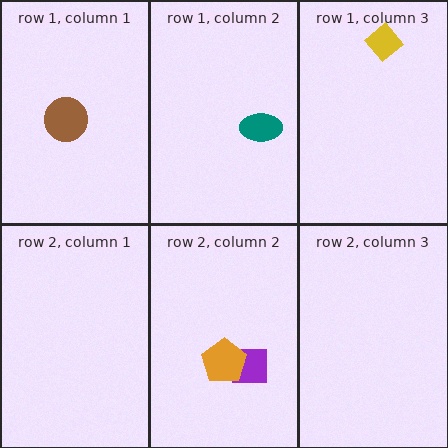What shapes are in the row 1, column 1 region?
The brown circle.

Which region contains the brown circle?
The row 1, column 1 region.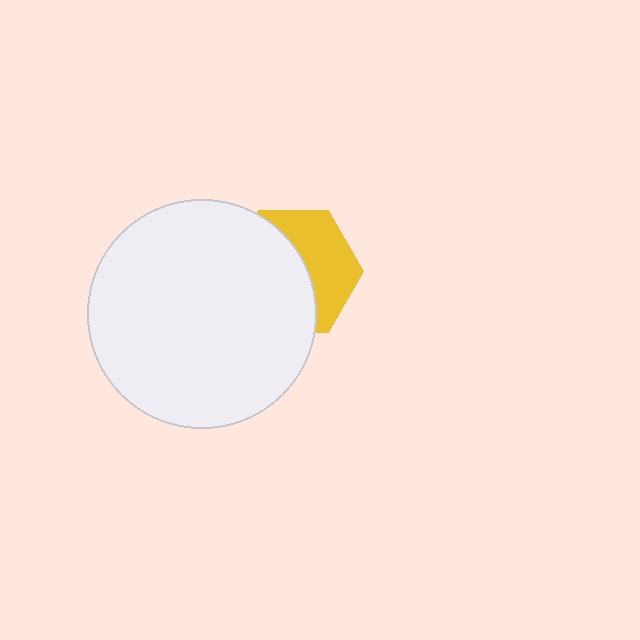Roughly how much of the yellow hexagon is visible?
A small part of it is visible (roughly 42%).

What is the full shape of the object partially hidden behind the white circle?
The partially hidden object is a yellow hexagon.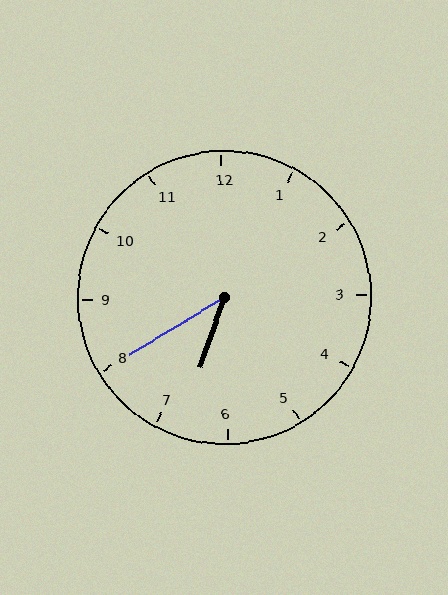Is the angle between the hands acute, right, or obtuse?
It is acute.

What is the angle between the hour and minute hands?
Approximately 40 degrees.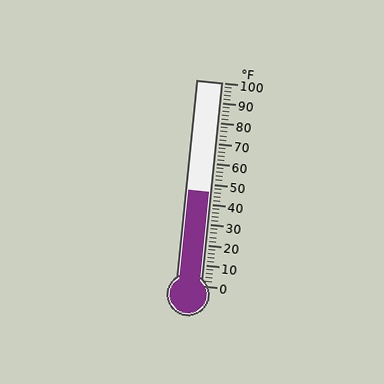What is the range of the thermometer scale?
The thermometer scale ranges from 0°F to 100°F.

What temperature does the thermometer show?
The thermometer shows approximately 46°F.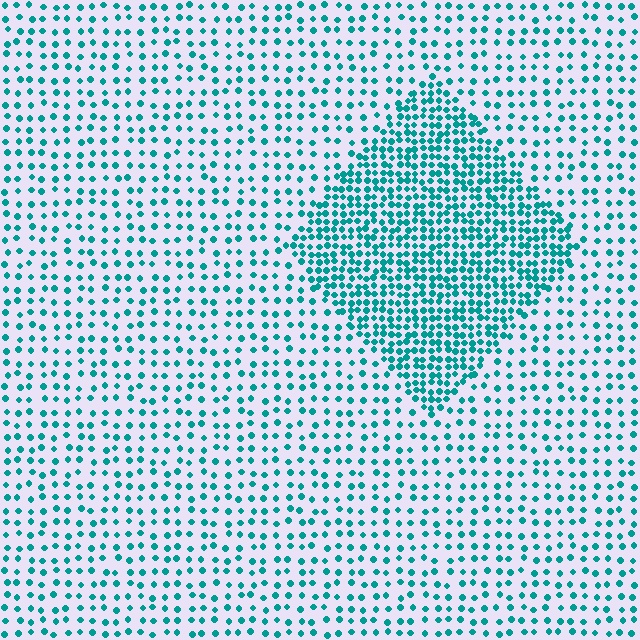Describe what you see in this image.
The image contains small teal elements arranged at two different densities. A diamond-shaped region is visible where the elements are more densely packed than the surrounding area.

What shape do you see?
I see a diamond.